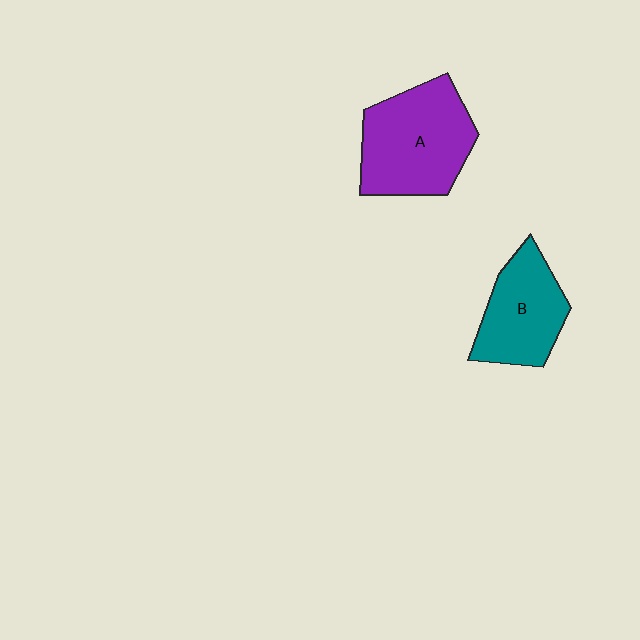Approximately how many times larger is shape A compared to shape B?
Approximately 1.4 times.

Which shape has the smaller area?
Shape B (teal).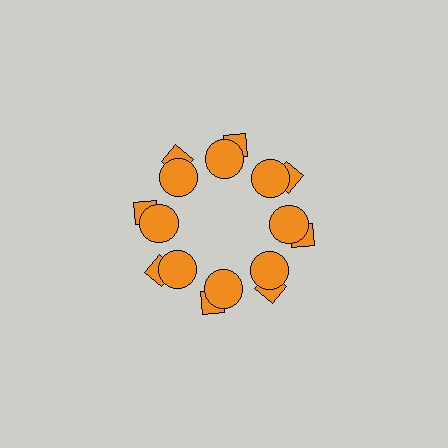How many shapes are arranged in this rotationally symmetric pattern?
There are 16 shapes, arranged in 8 groups of 2.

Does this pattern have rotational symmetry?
Yes, this pattern has 8-fold rotational symmetry. It looks the same after rotating 45 degrees around the center.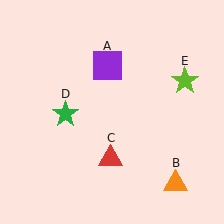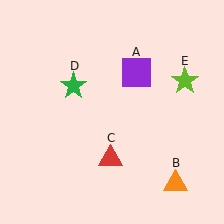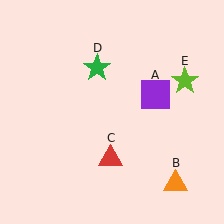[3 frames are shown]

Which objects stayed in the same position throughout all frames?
Orange triangle (object B) and red triangle (object C) and lime star (object E) remained stationary.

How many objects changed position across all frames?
2 objects changed position: purple square (object A), green star (object D).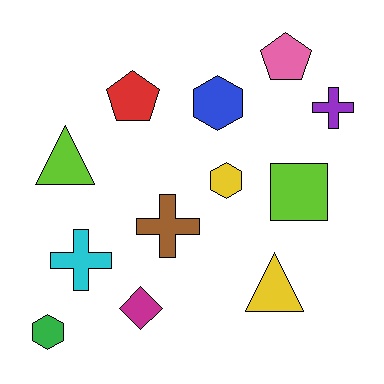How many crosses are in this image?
There are 3 crosses.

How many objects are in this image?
There are 12 objects.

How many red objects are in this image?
There is 1 red object.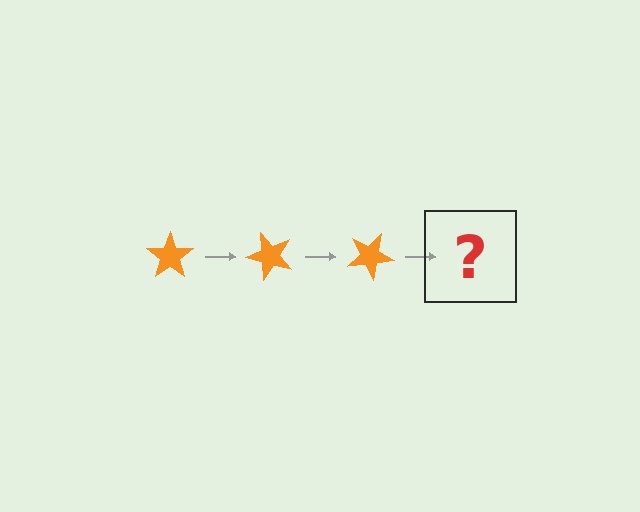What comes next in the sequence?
The next element should be an orange star rotated 150 degrees.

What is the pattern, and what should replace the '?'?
The pattern is that the star rotates 50 degrees each step. The '?' should be an orange star rotated 150 degrees.